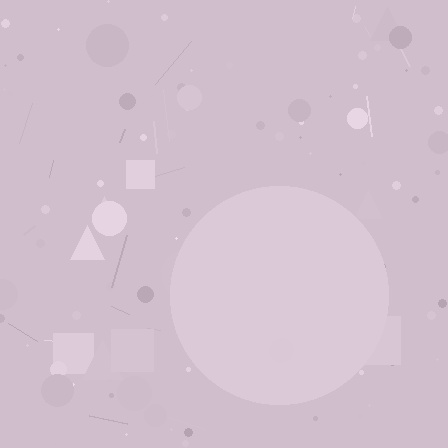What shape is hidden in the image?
A circle is hidden in the image.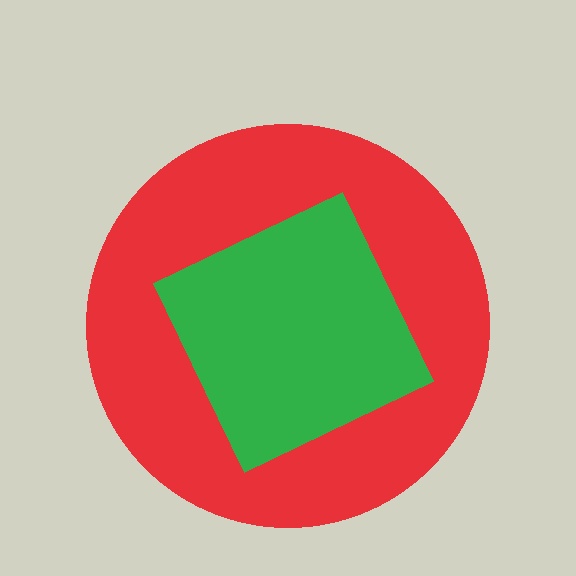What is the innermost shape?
The green square.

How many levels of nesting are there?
2.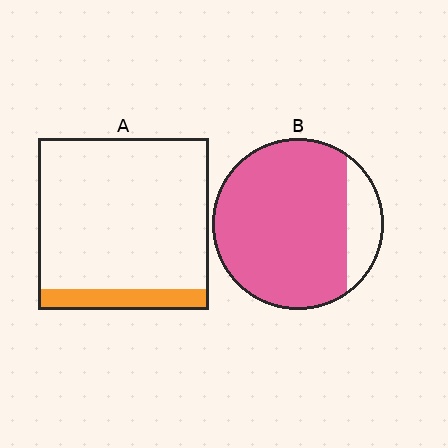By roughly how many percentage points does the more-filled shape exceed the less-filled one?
By roughly 70 percentage points (B over A).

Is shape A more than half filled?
No.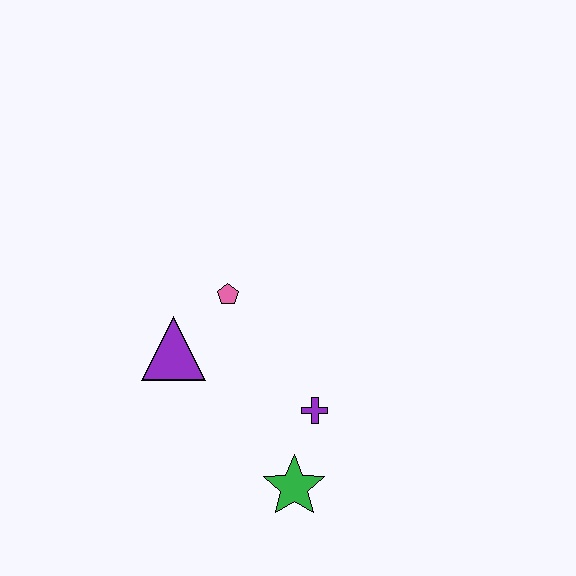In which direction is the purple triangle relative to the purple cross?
The purple triangle is to the left of the purple cross.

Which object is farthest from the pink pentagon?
The green star is farthest from the pink pentagon.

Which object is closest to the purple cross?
The green star is closest to the purple cross.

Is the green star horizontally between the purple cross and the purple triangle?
Yes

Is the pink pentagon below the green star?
No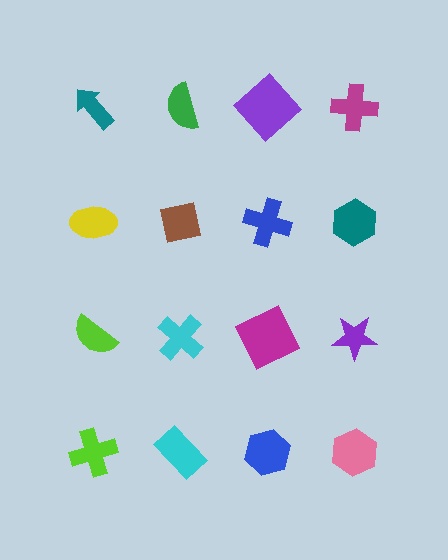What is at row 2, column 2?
A brown square.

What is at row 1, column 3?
A purple diamond.